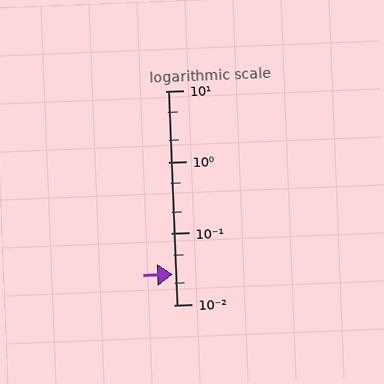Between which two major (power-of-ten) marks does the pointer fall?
The pointer is between 0.01 and 0.1.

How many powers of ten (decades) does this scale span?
The scale spans 3 decades, from 0.01 to 10.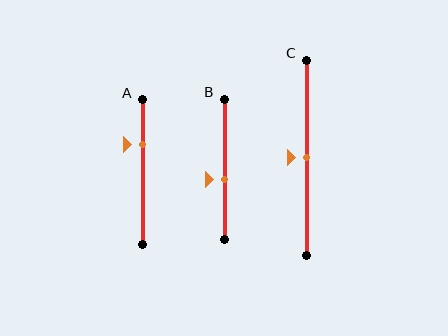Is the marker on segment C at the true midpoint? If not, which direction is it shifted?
Yes, the marker on segment C is at the true midpoint.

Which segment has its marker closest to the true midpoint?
Segment C has its marker closest to the true midpoint.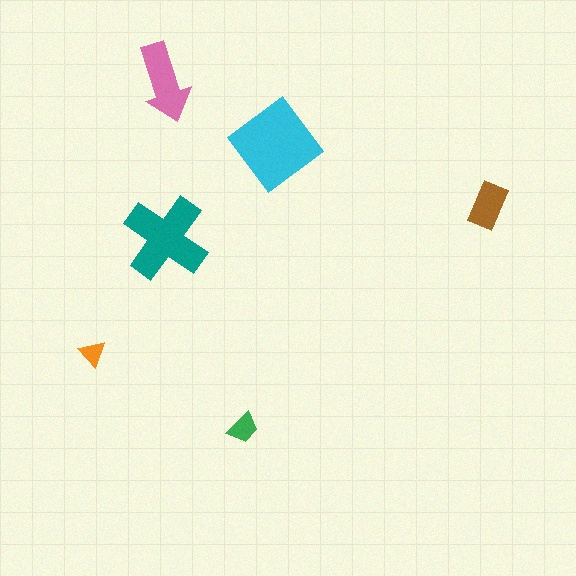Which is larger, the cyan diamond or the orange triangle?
The cyan diamond.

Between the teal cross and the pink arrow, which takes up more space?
The teal cross.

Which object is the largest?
The cyan diamond.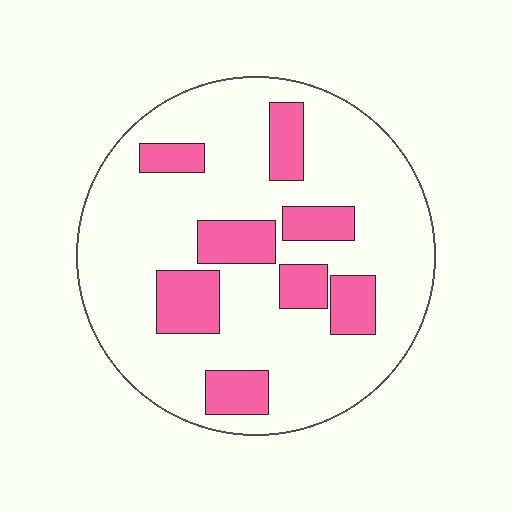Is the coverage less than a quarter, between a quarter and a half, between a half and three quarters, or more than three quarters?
Less than a quarter.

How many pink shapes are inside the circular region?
8.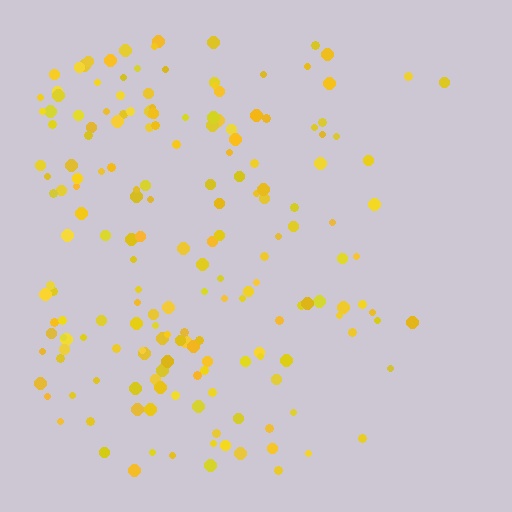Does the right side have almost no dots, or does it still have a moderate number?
Still a moderate number, just noticeably fewer than the left.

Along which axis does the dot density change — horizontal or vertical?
Horizontal.